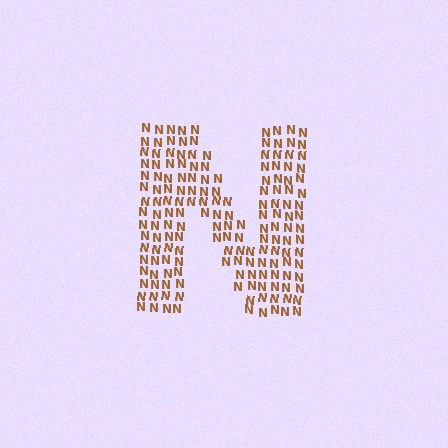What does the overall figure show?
The overall figure shows the letter N.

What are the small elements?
The small elements are letter N's.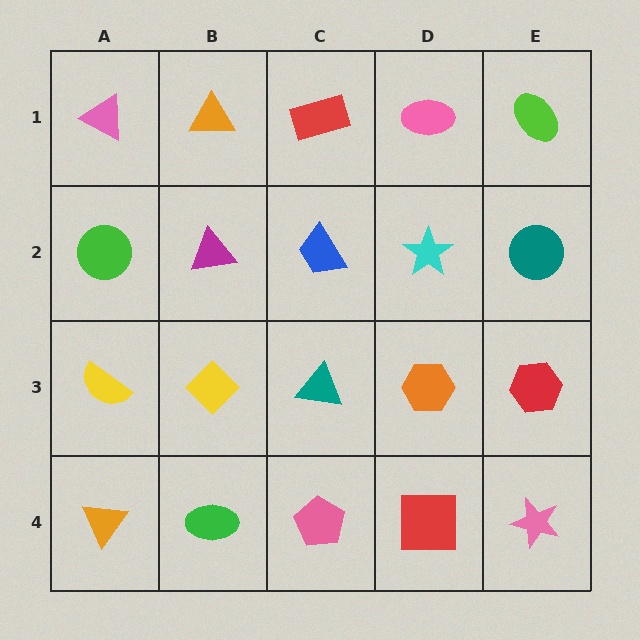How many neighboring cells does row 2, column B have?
4.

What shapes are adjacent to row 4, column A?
A yellow semicircle (row 3, column A), a green ellipse (row 4, column B).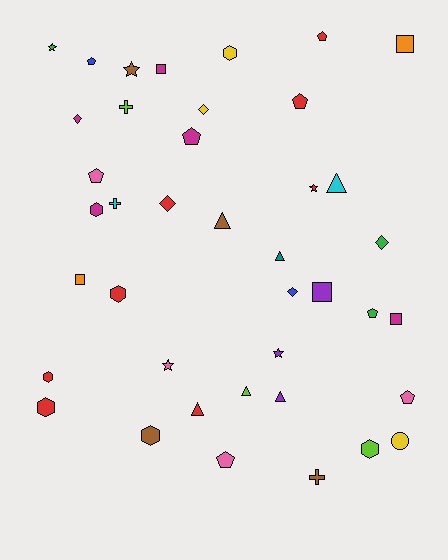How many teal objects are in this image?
There is 1 teal object.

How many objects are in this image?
There are 40 objects.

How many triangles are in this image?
There are 6 triangles.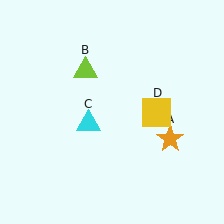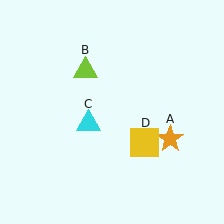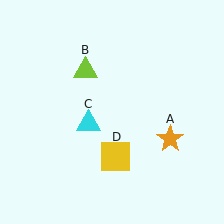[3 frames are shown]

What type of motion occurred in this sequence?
The yellow square (object D) rotated clockwise around the center of the scene.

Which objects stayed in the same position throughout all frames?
Orange star (object A) and lime triangle (object B) and cyan triangle (object C) remained stationary.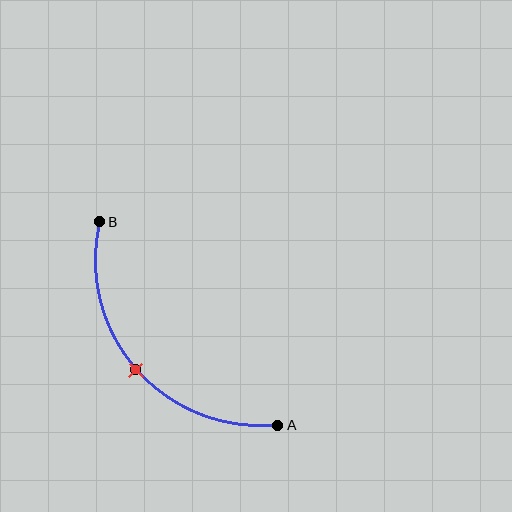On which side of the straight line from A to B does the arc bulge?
The arc bulges below and to the left of the straight line connecting A and B.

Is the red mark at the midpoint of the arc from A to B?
Yes. The red mark lies on the arc at equal arc-length from both A and B — it is the arc midpoint.